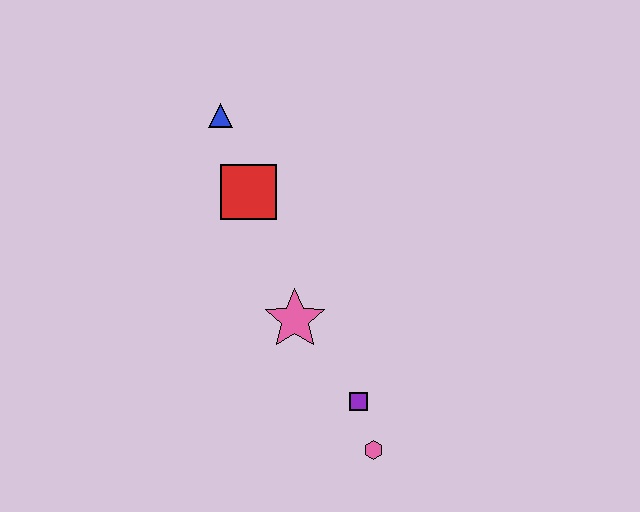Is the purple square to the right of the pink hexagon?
No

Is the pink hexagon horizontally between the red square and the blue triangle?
No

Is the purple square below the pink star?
Yes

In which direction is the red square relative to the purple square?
The red square is above the purple square.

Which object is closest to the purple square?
The pink hexagon is closest to the purple square.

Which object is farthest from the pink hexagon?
The blue triangle is farthest from the pink hexagon.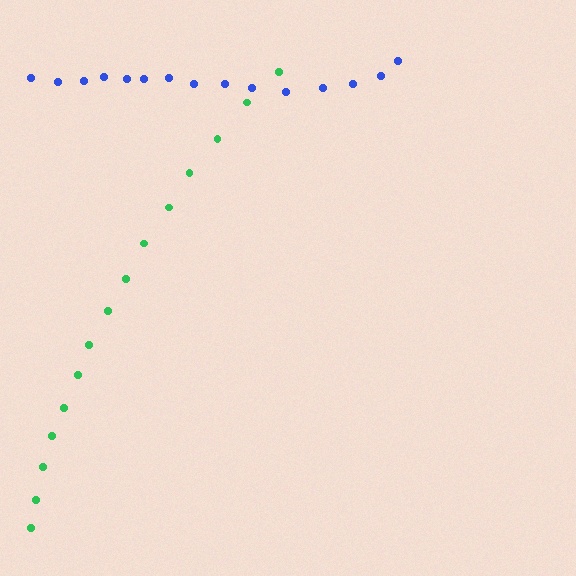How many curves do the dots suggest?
There are 2 distinct paths.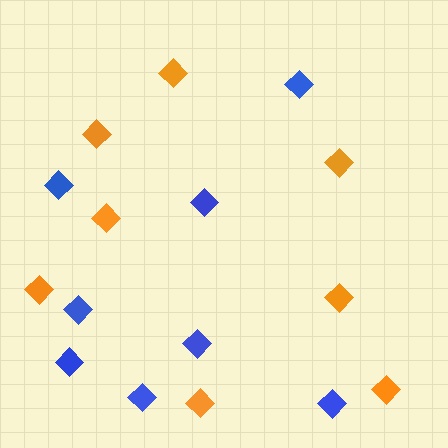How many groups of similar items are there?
There are 2 groups: one group of blue diamonds (8) and one group of orange diamonds (8).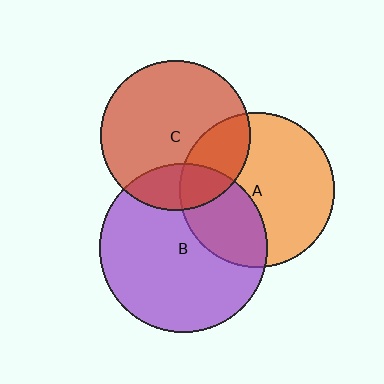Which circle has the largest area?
Circle B (purple).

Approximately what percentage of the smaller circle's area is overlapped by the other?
Approximately 20%.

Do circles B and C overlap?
Yes.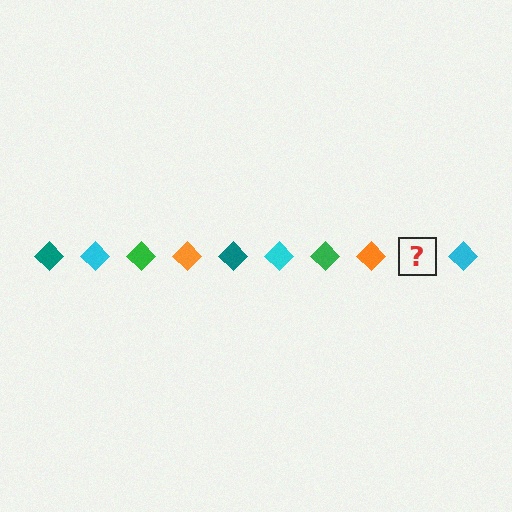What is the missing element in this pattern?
The missing element is a teal diamond.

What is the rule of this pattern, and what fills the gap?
The rule is that the pattern cycles through teal, cyan, green, orange diamonds. The gap should be filled with a teal diamond.